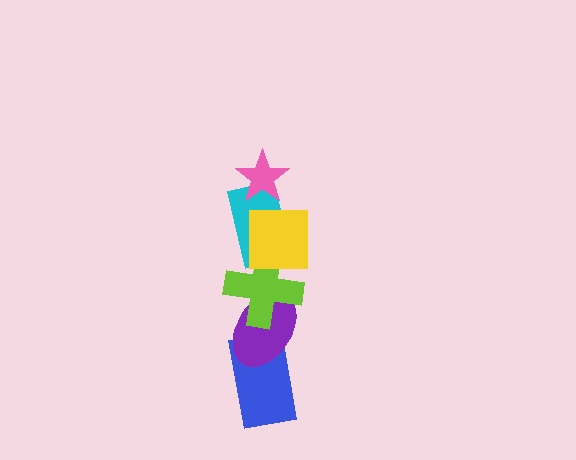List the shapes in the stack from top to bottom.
From top to bottom: the pink star, the yellow square, the cyan rectangle, the lime cross, the purple ellipse, the blue rectangle.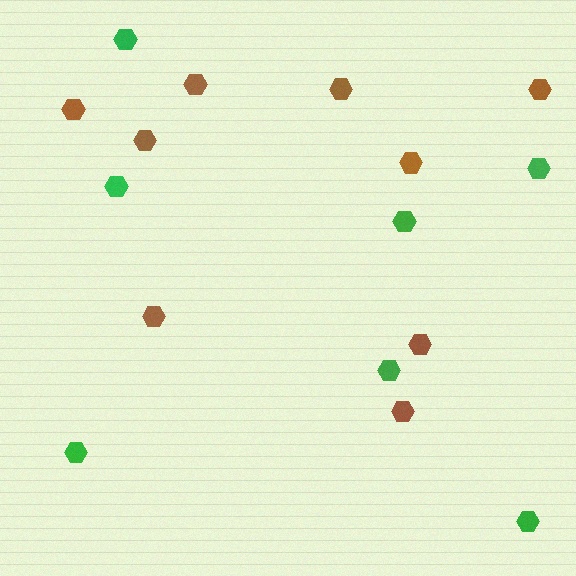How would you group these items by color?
There are 2 groups: one group of brown hexagons (9) and one group of green hexagons (7).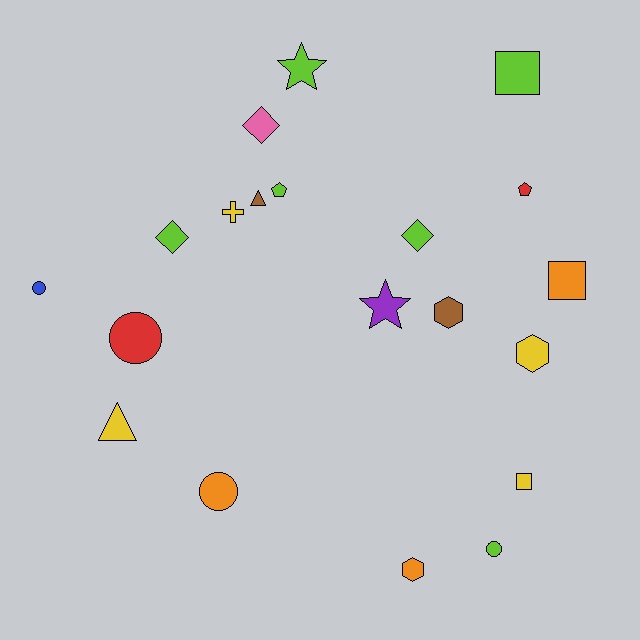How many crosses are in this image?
There is 1 cross.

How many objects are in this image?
There are 20 objects.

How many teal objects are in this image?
There are no teal objects.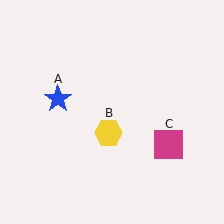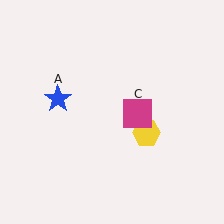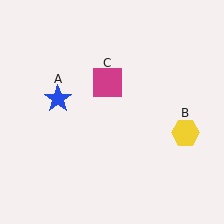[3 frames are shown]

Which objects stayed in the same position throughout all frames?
Blue star (object A) remained stationary.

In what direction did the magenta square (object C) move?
The magenta square (object C) moved up and to the left.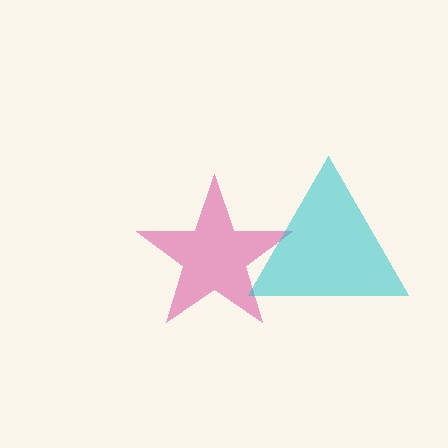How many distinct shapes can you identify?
There are 2 distinct shapes: a pink star, a cyan triangle.